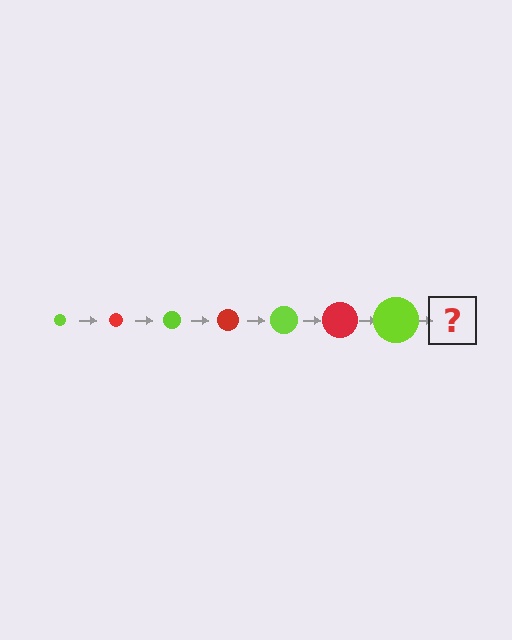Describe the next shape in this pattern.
It should be a red circle, larger than the previous one.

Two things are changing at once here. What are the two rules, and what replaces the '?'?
The two rules are that the circle grows larger each step and the color cycles through lime and red. The '?' should be a red circle, larger than the previous one.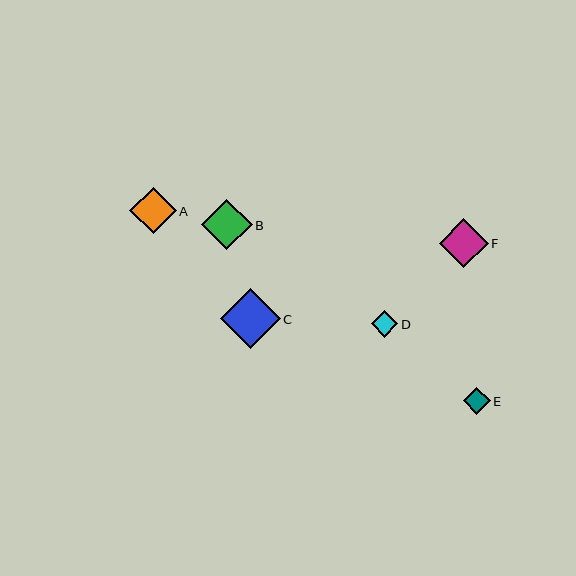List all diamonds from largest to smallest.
From largest to smallest: C, B, F, A, D, E.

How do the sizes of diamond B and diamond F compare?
Diamond B and diamond F are approximately the same size.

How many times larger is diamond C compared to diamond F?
Diamond C is approximately 1.2 times the size of diamond F.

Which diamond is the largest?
Diamond C is the largest with a size of approximately 60 pixels.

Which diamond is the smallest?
Diamond E is the smallest with a size of approximately 27 pixels.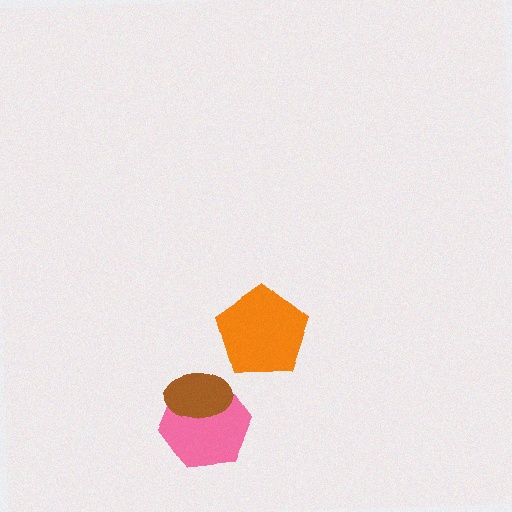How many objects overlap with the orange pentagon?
0 objects overlap with the orange pentagon.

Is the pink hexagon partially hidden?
Yes, it is partially covered by another shape.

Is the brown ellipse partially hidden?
No, no other shape covers it.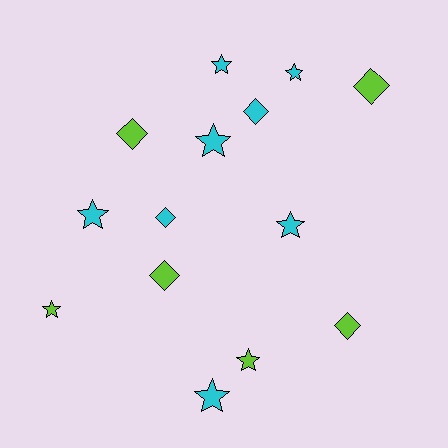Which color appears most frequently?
Cyan, with 8 objects.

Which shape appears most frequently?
Star, with 8 objects.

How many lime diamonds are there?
There are 4 lime diamonds.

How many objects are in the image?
There are 14 objects.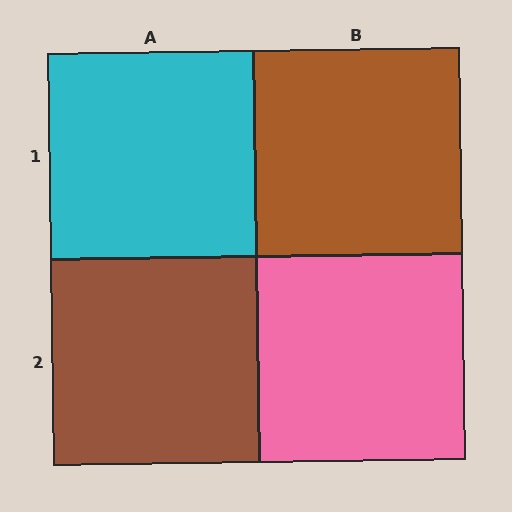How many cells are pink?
1 cell is pink.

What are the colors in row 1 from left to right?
Cyan, brown.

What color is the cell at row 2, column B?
Pink.